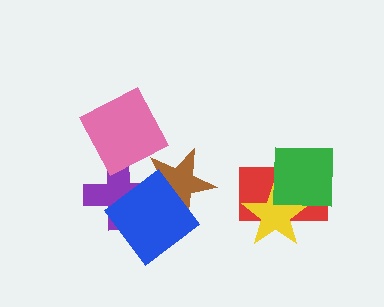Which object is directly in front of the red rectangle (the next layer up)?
The yellow star is directly in front of the red rectangle.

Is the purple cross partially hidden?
Yes, it is partially covered by another shape.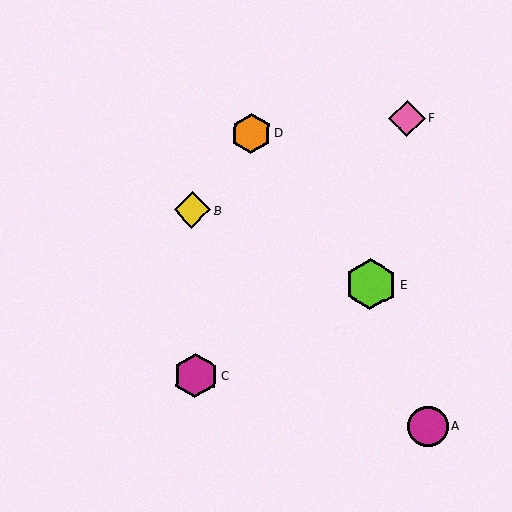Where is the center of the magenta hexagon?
The center of the magenta hexagon is at (195, 376).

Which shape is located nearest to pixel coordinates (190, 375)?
The magenta hexagon (labeled C) at (195, 376) is nearest to that location.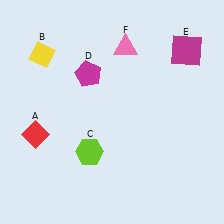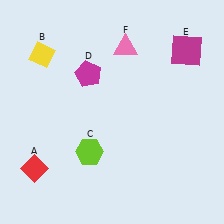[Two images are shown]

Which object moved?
The red diamond (A) moved down.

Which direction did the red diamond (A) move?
The red diamond (A) moved down.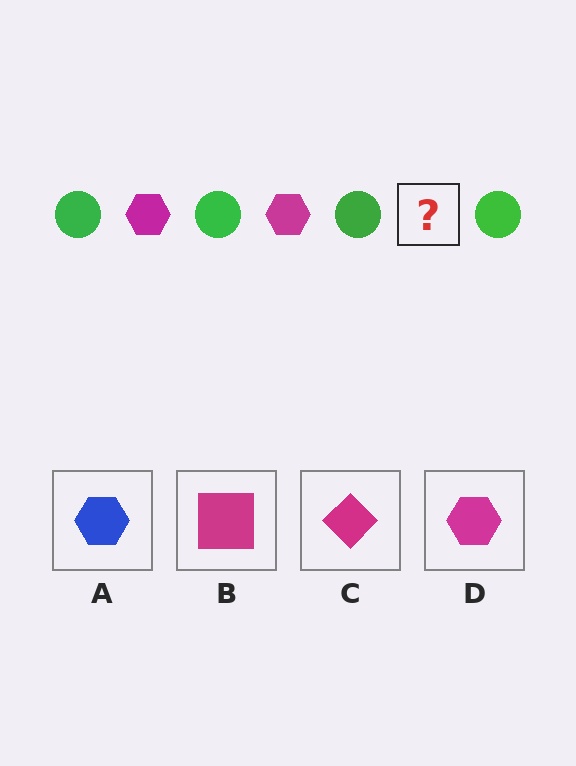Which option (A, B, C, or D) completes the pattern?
D.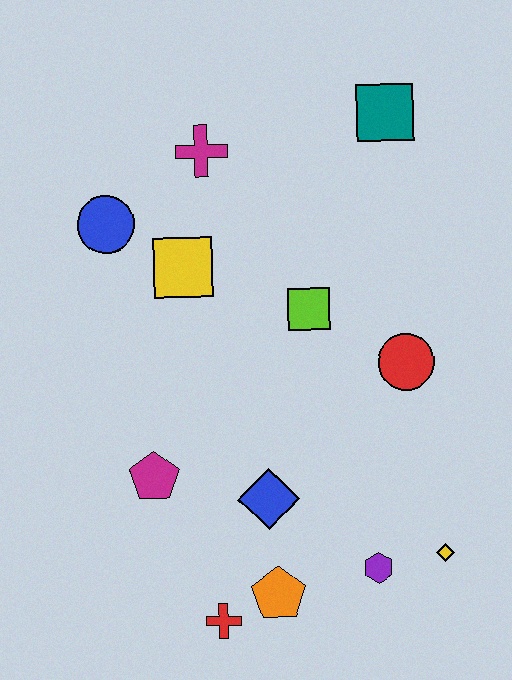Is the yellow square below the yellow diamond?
No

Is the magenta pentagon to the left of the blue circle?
No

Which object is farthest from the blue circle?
The yellow diamond is farthest from the blue circle.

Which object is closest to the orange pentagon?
The red cross is closest to the orange pentagon.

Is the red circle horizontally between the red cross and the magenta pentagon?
No